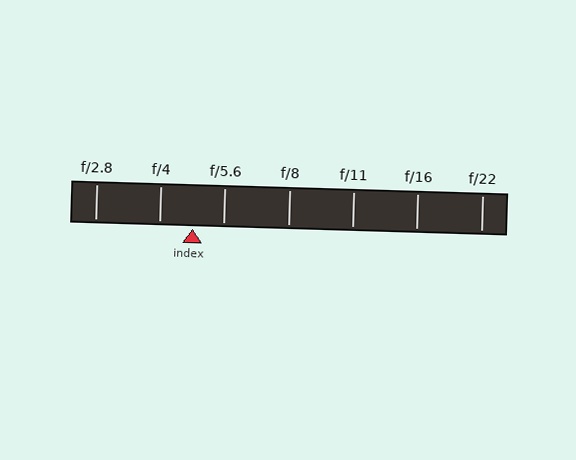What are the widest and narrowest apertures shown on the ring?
The widest aperture shown is f/2.8 and the narrowest is f/22.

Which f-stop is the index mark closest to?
The index mark is closest to f/5.6.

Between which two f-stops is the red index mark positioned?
The index mark is between f/4 and f/5.6.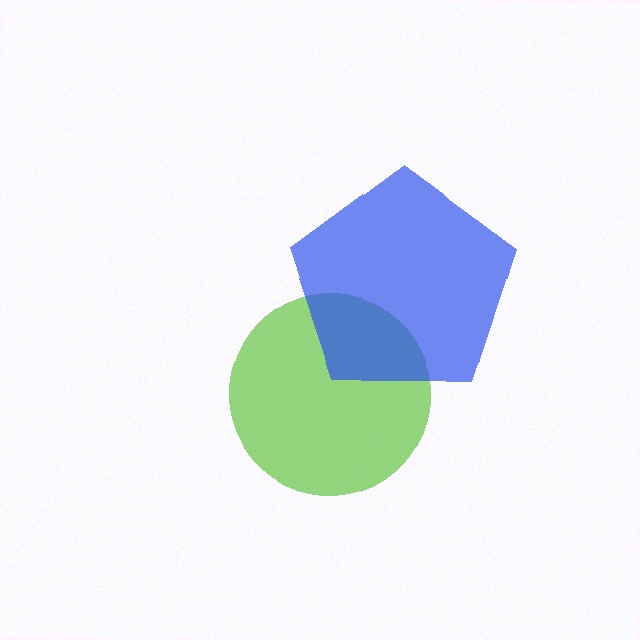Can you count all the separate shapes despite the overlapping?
Yes, there are 2 separate shapes.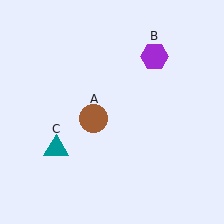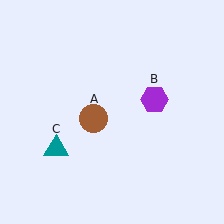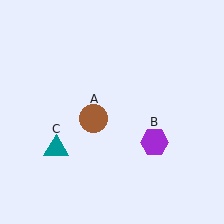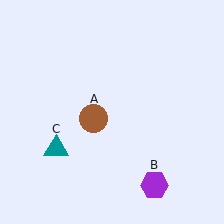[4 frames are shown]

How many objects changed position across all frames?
1 object changed position: purple hexagon (object B).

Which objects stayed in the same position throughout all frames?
Brown circle (object A) and teal triangle (object C) remained stationary.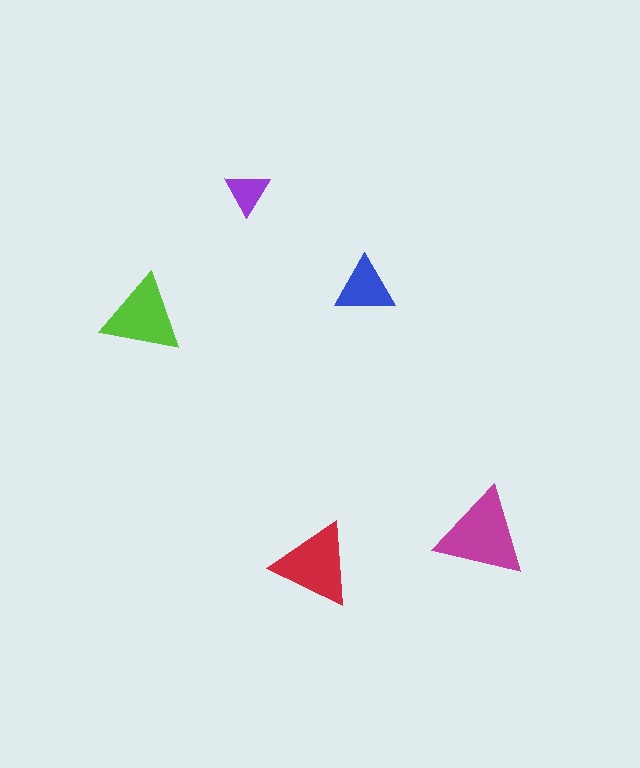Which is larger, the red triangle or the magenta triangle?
The magenta one.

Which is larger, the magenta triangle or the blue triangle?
The magenta one.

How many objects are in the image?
There are 5 objects in the image.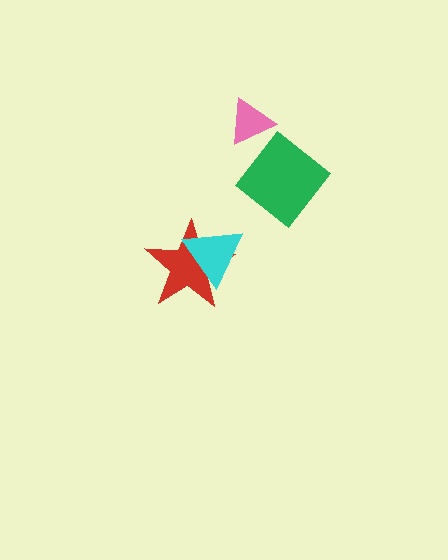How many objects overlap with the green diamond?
0 objects overlap with the green diamond.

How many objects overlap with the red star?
1 object overlaps with the red star.